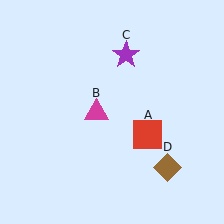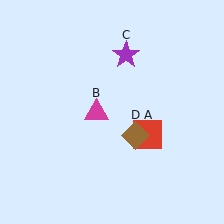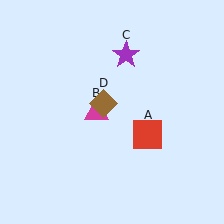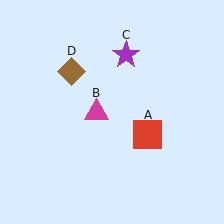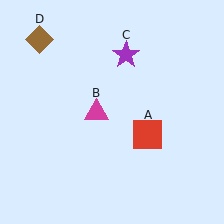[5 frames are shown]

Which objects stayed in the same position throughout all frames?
Red square (object A) and magenta triangle (object B) and purple star (object C) remained stationary.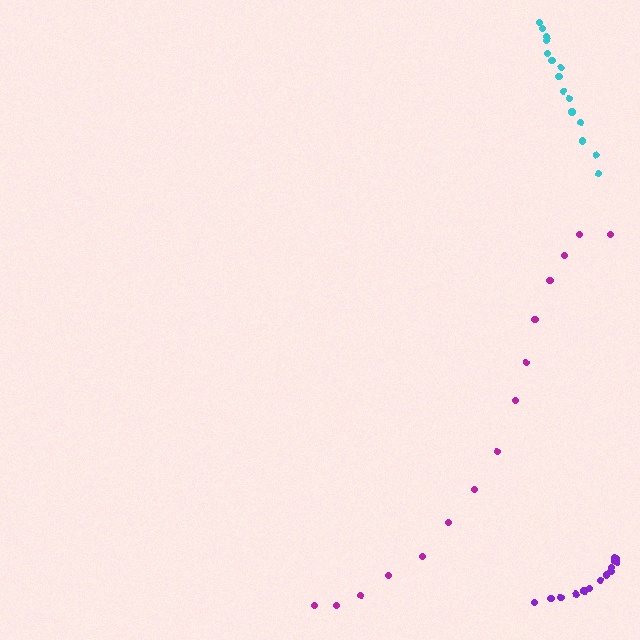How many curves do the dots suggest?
There are 3 distinct paths.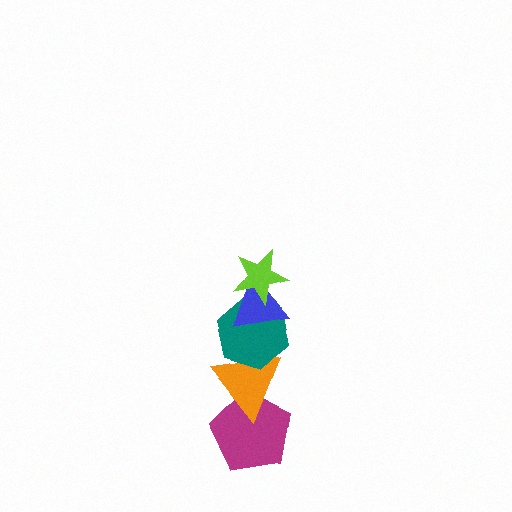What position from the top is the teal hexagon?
The teal hexagon is 3rd from the top.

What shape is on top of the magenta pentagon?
The orange triangle is on top of the magenta pentagon.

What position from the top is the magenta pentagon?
The magenta pentagon is 5th from the top.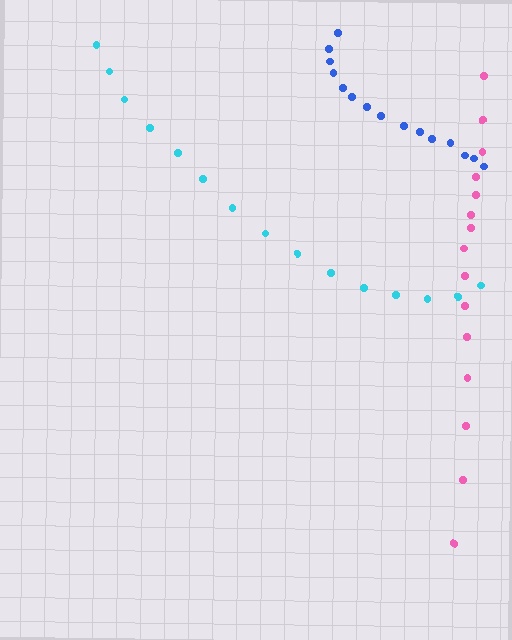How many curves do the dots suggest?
There are 3 distinct paths.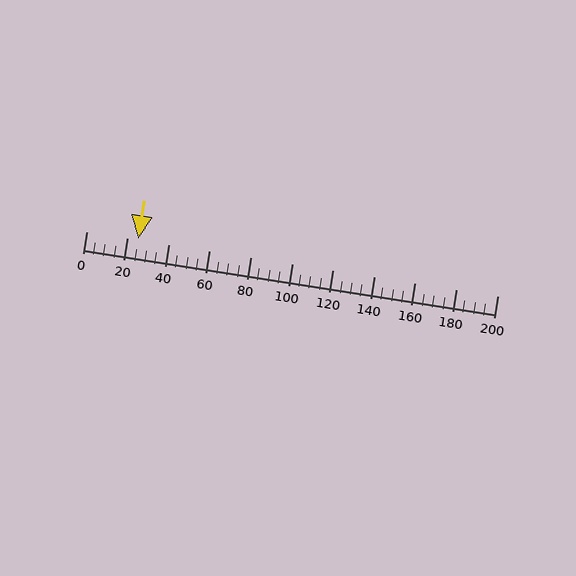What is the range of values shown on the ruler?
The ruler shows values from 0 to 200.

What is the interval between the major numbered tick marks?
The major tick marks are spaced 20 units apart.